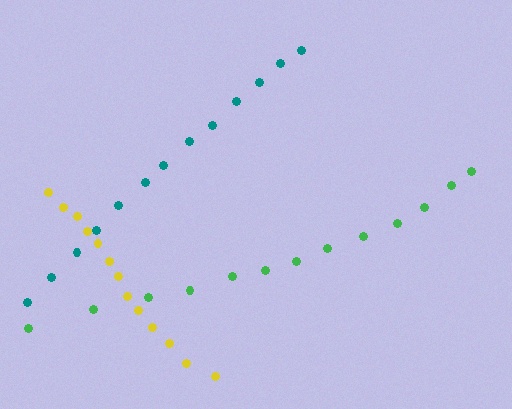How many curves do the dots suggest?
There are 3 distinct paths.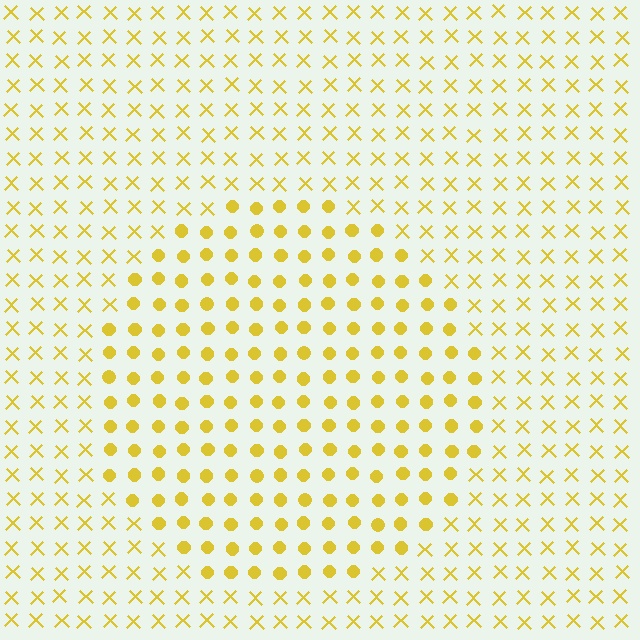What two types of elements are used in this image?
The image uses circles inside the circle region and X marks outside it.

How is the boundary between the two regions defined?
The boundary is defined by a change in element shape: circles inside vs. X marks outside. All elements share the same color and spacing.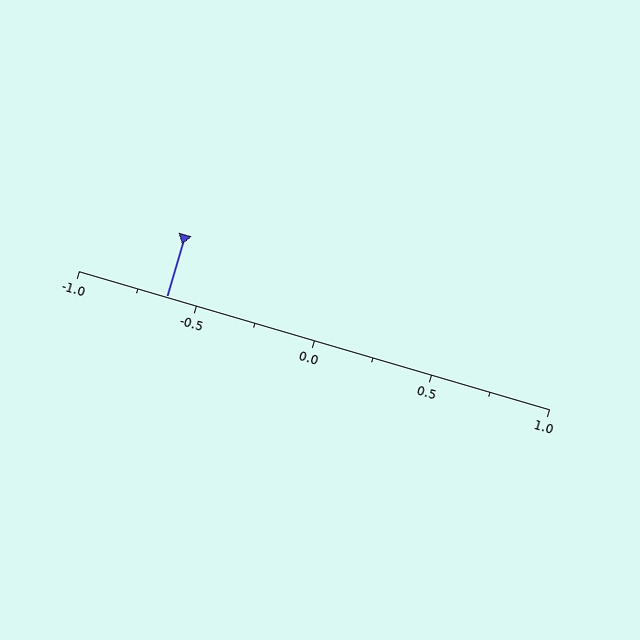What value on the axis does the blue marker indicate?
The marker indicates approximately -0.62.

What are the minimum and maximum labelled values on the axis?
The axis runs from -1.0 to 1.0.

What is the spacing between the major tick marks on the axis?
The major ticks are spaced 0.5 apart.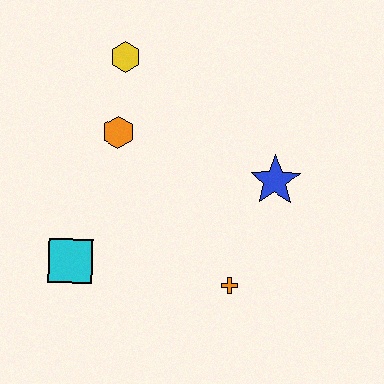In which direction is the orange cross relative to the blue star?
The orange cross is below the blue star.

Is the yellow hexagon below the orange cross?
No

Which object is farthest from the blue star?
The cyan square is farthest from the blue star.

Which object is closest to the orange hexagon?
The yellow hexagon is closest to the orange hexagon.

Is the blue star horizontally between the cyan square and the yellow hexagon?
No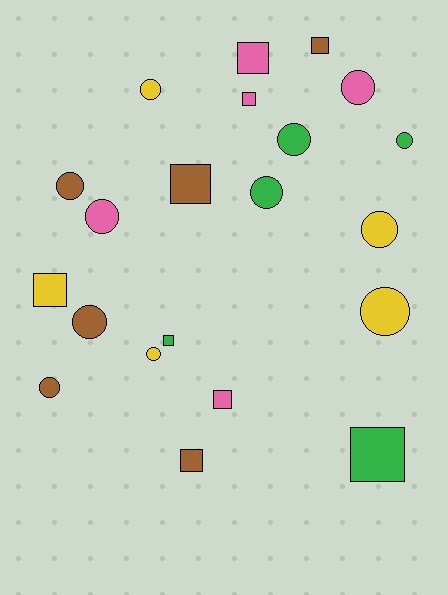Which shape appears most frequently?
Circle, with 12 objects.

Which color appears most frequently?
Brown, with 6 objects.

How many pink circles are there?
There are 2 pink circles.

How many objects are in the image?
There are 21 objects.